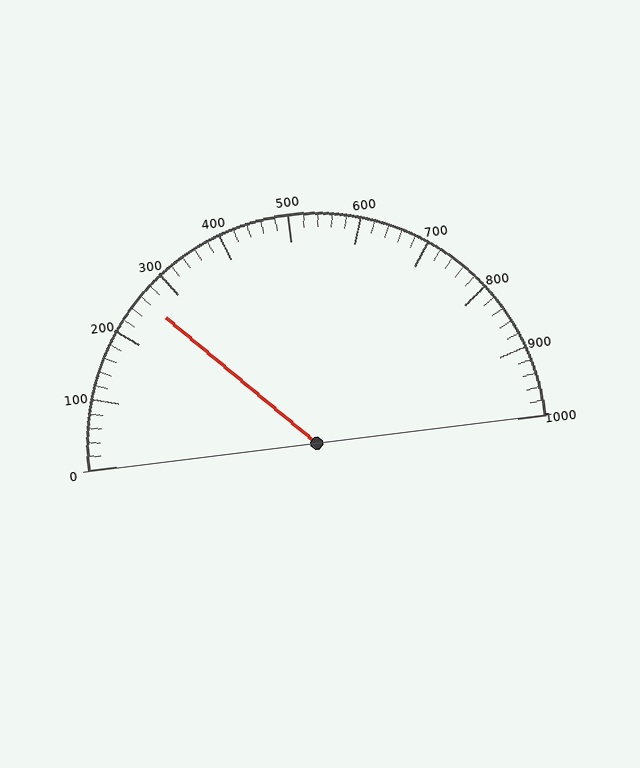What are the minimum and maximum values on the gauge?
The gauge ranges from 0 to 1000.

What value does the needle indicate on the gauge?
The needle indicates approximately 260.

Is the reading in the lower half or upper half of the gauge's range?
The reading is in the lower half of the range (0 to 1000).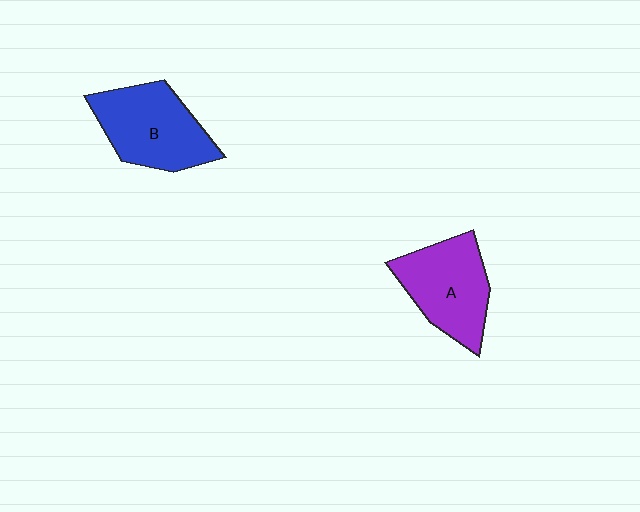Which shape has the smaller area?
Shape A (purple).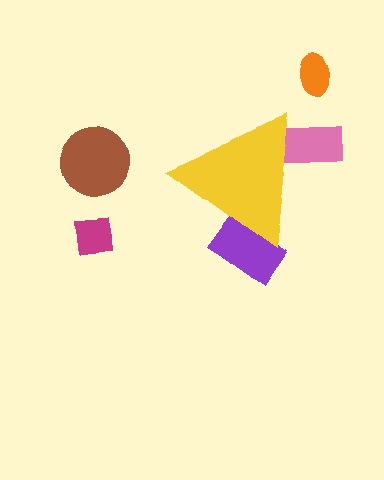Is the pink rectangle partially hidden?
Yes, the pink rectangle is partially hidden behind the yellow triangle.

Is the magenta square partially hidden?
No, the magenta square is fully visible.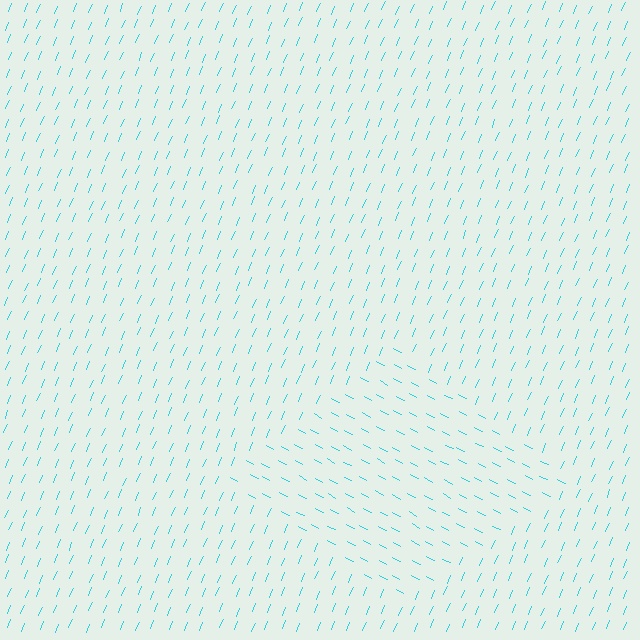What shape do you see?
I see a diamond.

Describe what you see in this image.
The image is filled with small cyan line segments. A diamond region in the image has lines oriented differently from the surrounding lines, creating a visible texture boundary.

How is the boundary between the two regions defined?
The boundary is defined purely by a change in line orientation (approximately 85 degrees difference). All lines are the same color and thickness.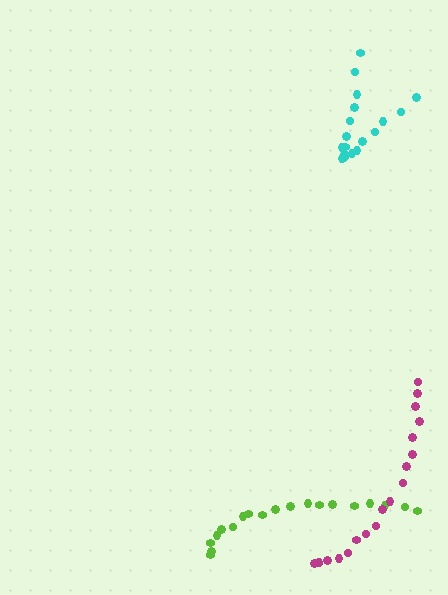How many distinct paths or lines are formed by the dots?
There are 3 distinct paths.